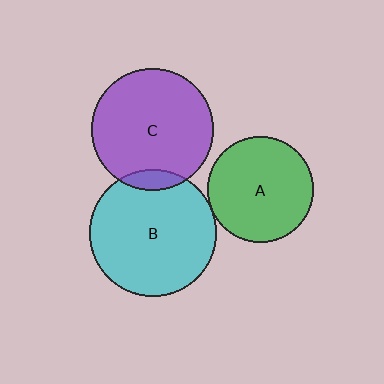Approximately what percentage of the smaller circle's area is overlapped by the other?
Approximately 10%.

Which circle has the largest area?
Circle B (cyan).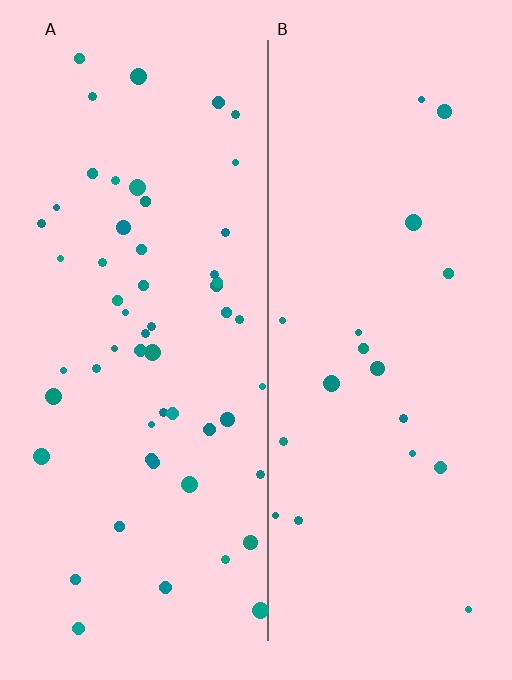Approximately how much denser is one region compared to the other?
Approximately 2.9× — region A over region B.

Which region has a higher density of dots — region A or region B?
A (the left).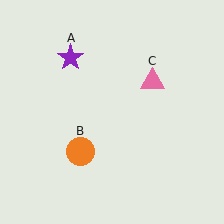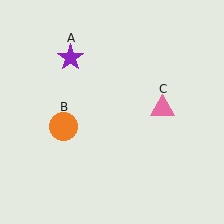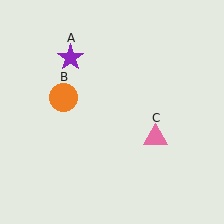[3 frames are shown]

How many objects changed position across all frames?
2 objects changed position: orange circle (object B), pink triangle (object C).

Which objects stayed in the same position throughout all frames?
Purple star (object A) remained stationary.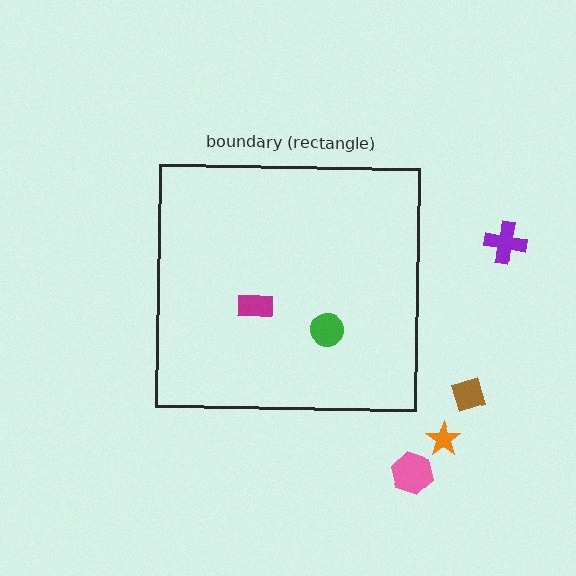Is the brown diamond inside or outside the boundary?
Outside.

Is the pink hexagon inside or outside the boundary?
Outside.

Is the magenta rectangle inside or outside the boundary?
Inside.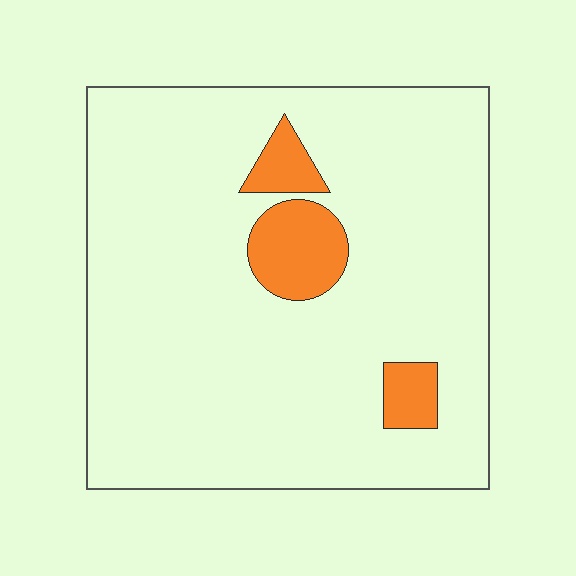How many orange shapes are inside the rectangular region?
3.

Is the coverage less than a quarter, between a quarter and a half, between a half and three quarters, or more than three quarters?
Less than a quarter.